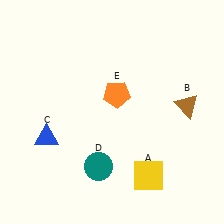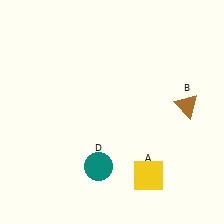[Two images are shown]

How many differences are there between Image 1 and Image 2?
There are 2 differences between the two images.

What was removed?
The orange pentagon (E), the blue triangle (C) were removed in Image 2.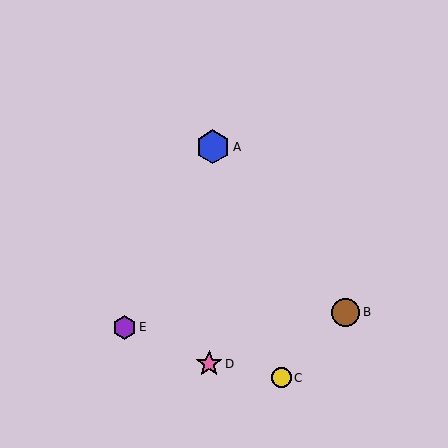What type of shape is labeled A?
Shape A is a blue hexagon.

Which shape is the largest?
The blue hexagon (labeled A) is the largest.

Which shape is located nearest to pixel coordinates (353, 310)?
The brown circle (labeled B) at (346, 312) is nearest to that location.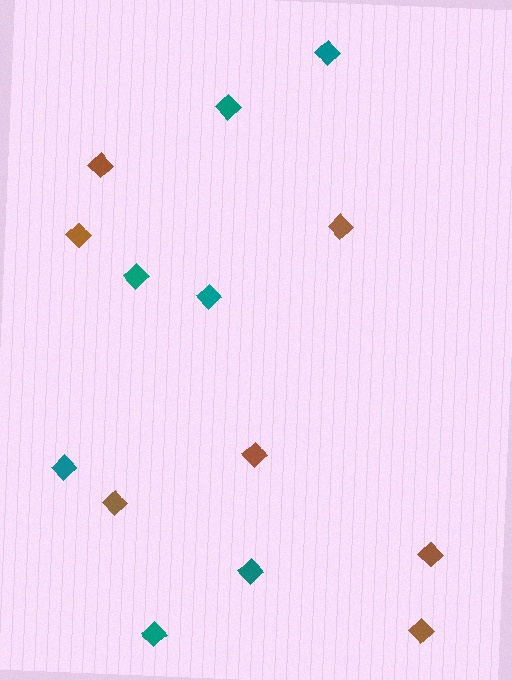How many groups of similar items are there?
There are 2 groups: one group of brown diamonds (7) and one group of teal diamonds (7).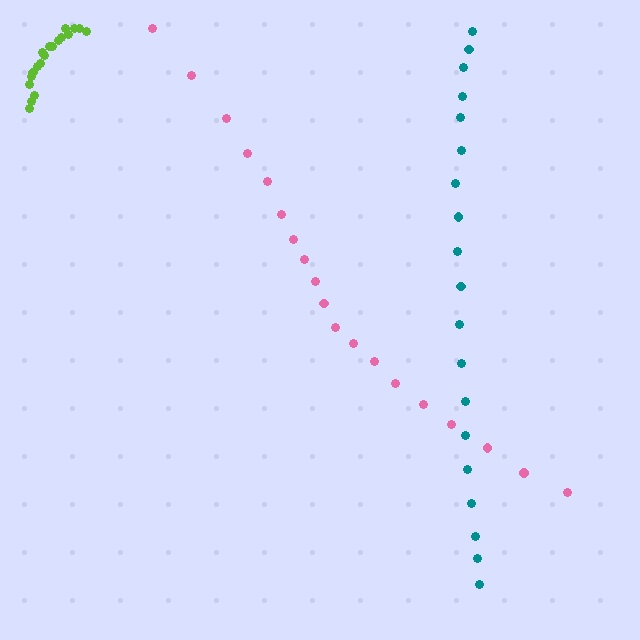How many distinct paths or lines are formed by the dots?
There are 3 distinct paths.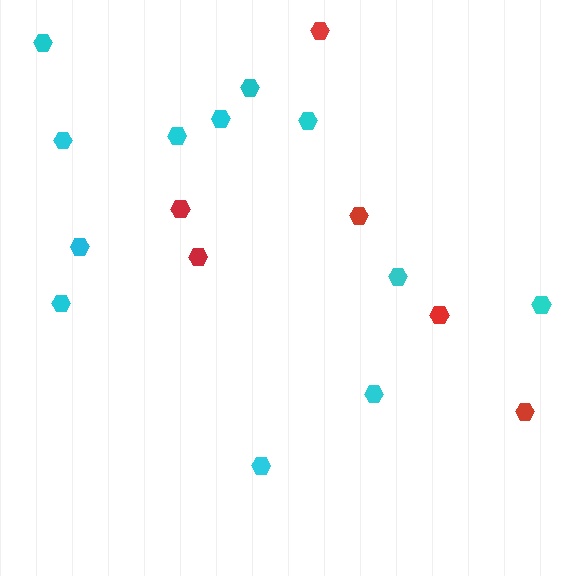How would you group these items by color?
There are 2 groups: one group of cyan hexagons (12) and one group of red hexagons (6).